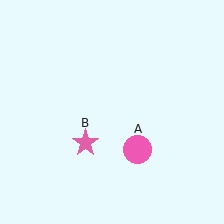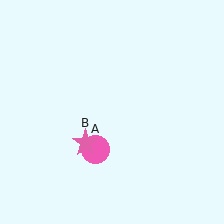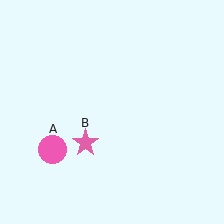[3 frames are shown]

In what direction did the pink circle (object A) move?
The pink circle (object A) moved left.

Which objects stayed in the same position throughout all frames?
Pink star (object B) remained stationary.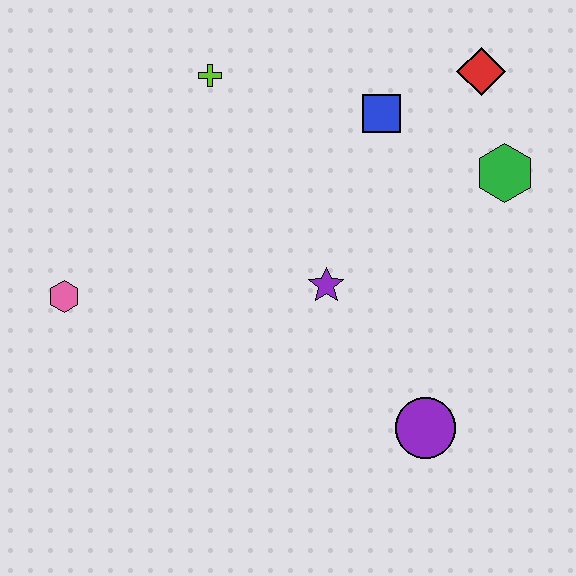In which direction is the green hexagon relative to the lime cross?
The green hexagon is to the right of the lime cross.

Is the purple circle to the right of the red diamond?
No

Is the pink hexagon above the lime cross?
No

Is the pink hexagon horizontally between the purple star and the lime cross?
No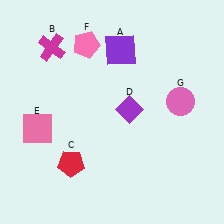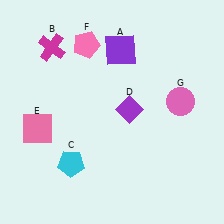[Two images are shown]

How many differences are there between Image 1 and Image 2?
There is 1 difference between the two images.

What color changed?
The pentagon (C) changed from red in Image 1 to cyan in Image 2.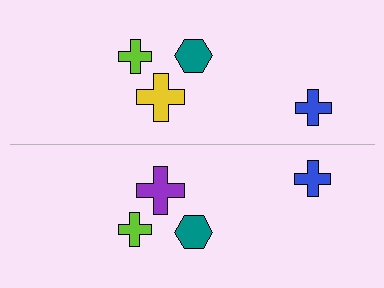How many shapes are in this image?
There are 8 shapes in this image.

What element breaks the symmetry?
The purple cross on the bottom side breaks the symmetry — its mirror counterpart is yellow.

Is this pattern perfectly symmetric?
No, the pattern is not perfectly symmetric. The purple cross on the bottom side breaks the symmetry — its mirror counterpart is yellow.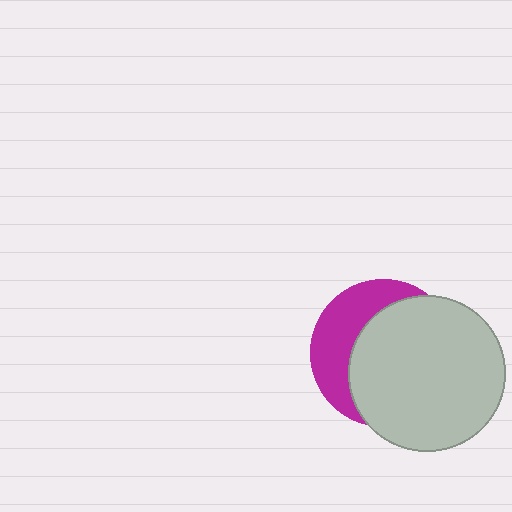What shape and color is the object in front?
The object in front is a light gray circle.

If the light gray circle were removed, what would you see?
You would see the complete magenta circle.